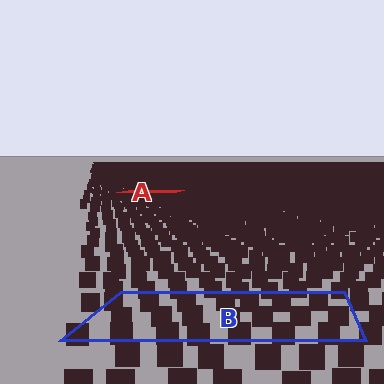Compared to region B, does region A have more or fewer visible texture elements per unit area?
Region A has more texture elements per unit area — they are packed more densely because it is farther away.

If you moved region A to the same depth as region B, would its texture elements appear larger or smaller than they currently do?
They would appear larger. At a closer depth, the same texture elements are projected at a bigger on-screen size.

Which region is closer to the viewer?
Region B is closer. The texture elements there are larger and more spread out.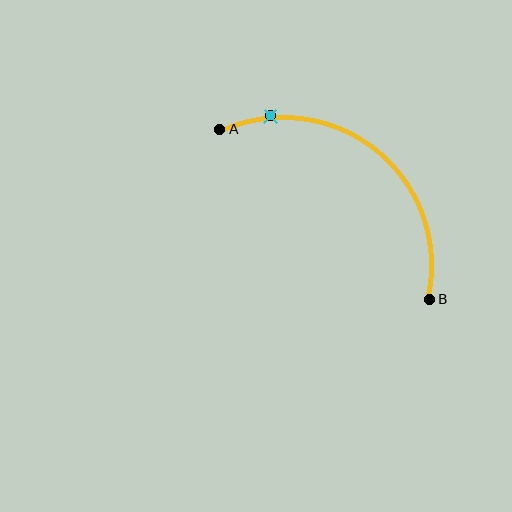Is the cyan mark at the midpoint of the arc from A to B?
No. The cyan mark lies on the arc but is closer to endpoint A. The arc midpoint would be at the point on the curve equidistant along the arc from both A and B.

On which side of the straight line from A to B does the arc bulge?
The arc bulges above and to the right of the straight line connecting A and B.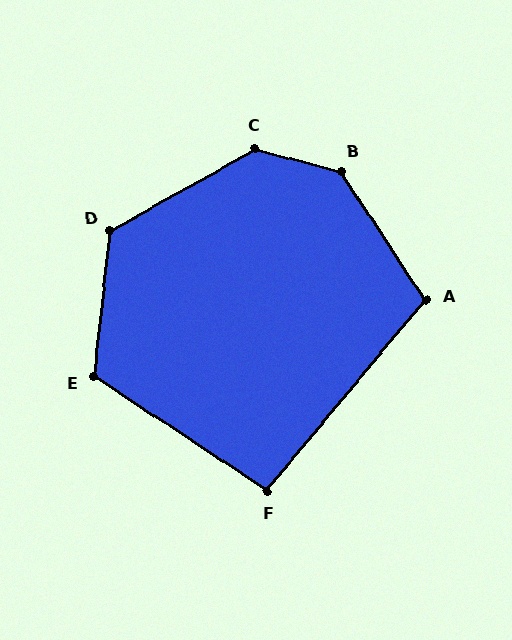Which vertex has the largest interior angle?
B, at approximately 138 degrees.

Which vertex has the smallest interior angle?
F, at approximately 96 degrees.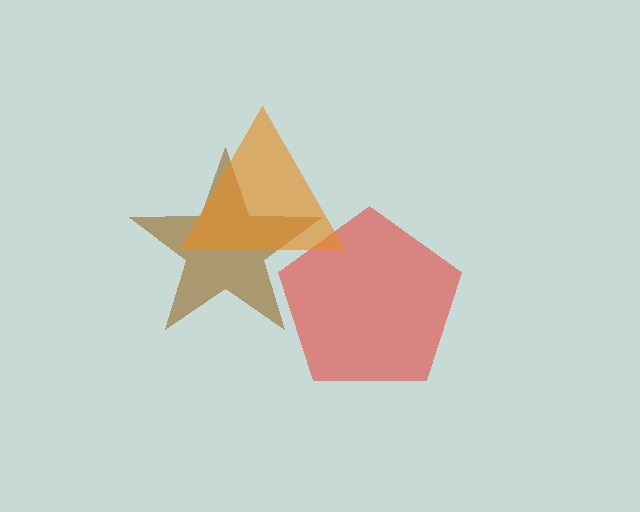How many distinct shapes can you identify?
There are 3 distinct shapes: a brown star, a red pentagon, an orange triangle.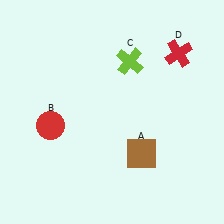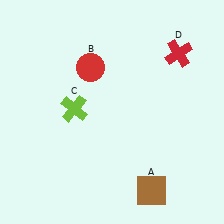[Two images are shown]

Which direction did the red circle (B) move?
The red circle (B) moved up.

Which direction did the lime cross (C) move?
The lime cross (C) moved left.